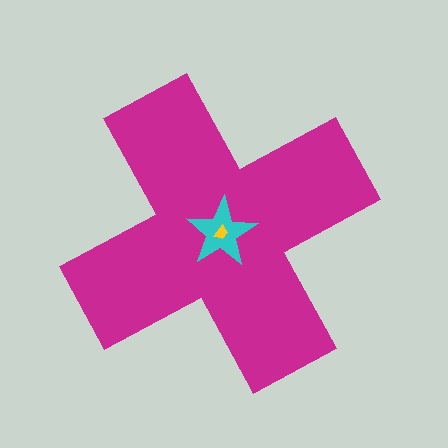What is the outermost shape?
The magenta cross.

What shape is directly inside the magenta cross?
The cyan star.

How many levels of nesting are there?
3.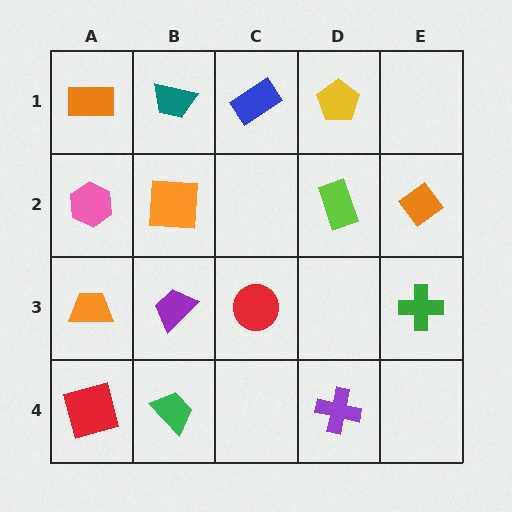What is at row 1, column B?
A teal trapezoid.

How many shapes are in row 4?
3 shapes.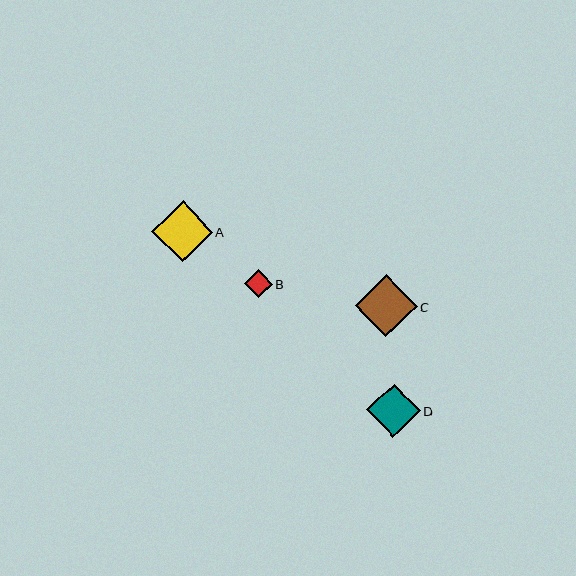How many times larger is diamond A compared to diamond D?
Diamond A is approximately 1.1 times the size of diamond D.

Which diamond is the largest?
Diamond C is the largest with a size of approximately 62 pixels.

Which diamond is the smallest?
Diamond B is the smallest with a size of approximately 28 pixels.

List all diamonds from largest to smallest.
From largest to smallest: C, A, D, B.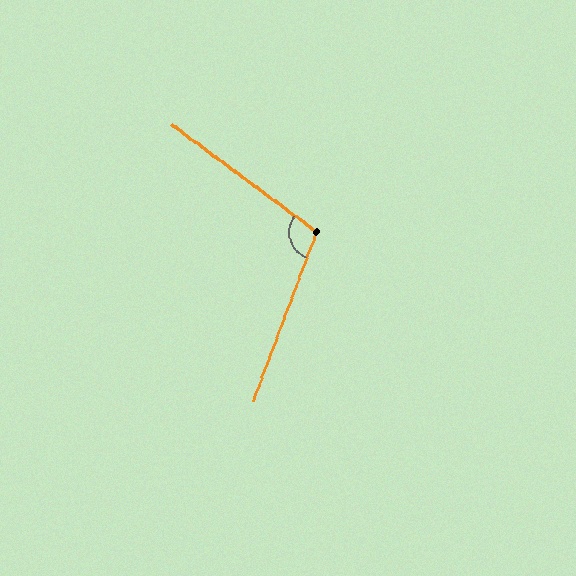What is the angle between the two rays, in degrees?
Approximately 106 degrees.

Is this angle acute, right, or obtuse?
It is obtuse.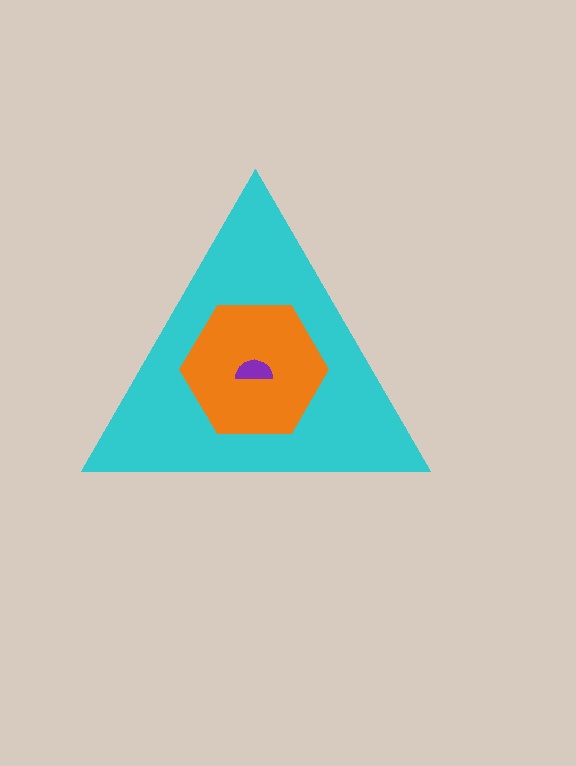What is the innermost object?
The purple semicircle.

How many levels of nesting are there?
3.